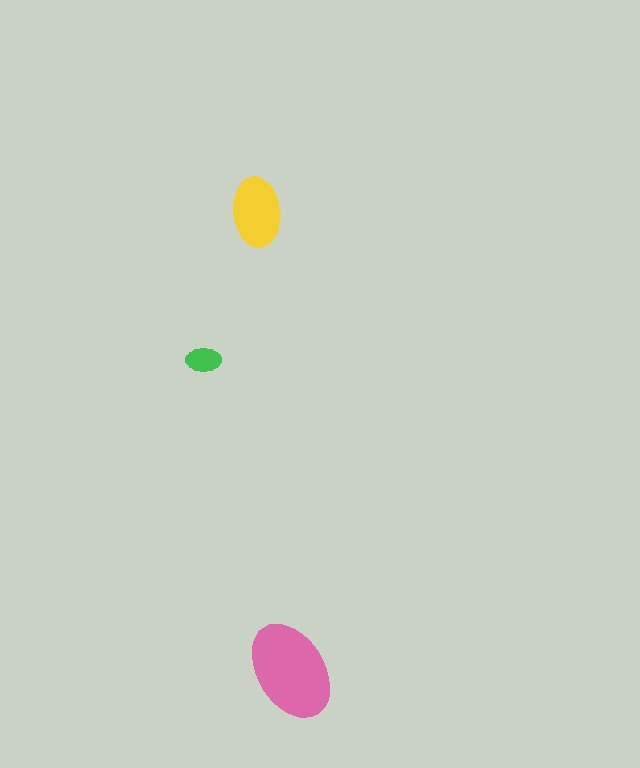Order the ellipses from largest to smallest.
the pink one, the yellow one, the green one.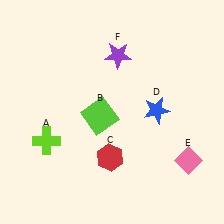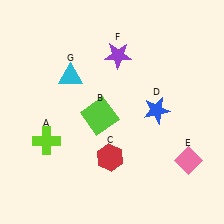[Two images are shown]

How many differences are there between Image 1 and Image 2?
There is 1 difference between the two images.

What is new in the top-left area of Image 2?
A cyan triangle (G) was added in the top-left area of Image 2.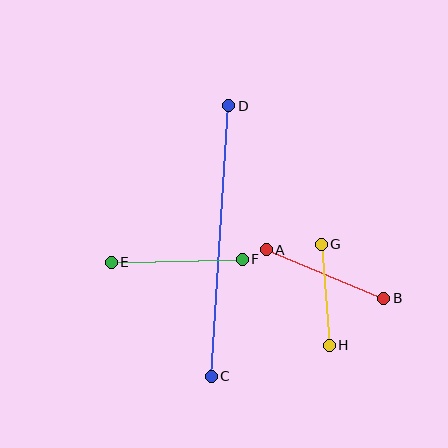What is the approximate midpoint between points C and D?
The midpoint is at approximately (220, 241) pixels.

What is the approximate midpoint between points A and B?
The midpoint is at approximately (325, 274) pixels.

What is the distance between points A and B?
The distance is approximately 127 pixels.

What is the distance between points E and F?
The distance is approximately 131 pixels.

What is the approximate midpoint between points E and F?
The midpoint is at approximately (177, 261) pixels.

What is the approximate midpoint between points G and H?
The midpoint is at approximately (325, 295) pixels.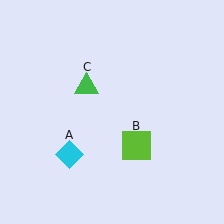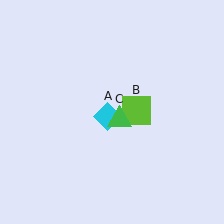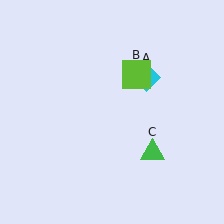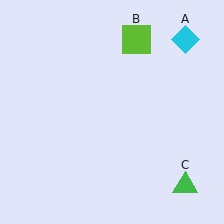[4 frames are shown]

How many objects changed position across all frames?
3 objects changed position: cyan diamond (object A), lime square (object B), green triangle (object C).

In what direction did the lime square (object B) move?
The lime square (object B) moved up.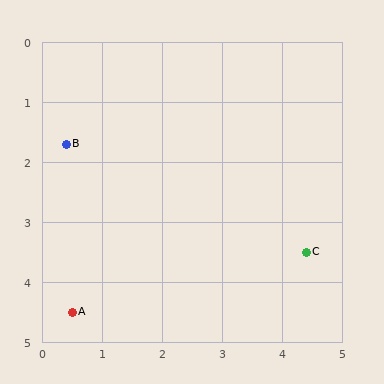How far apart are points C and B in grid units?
Points C and B are about 4.4 grid units apart.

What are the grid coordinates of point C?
Point C is at approximately (4.4, 3.5).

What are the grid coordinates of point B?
Point B is at approximately (0.4, 1.7).